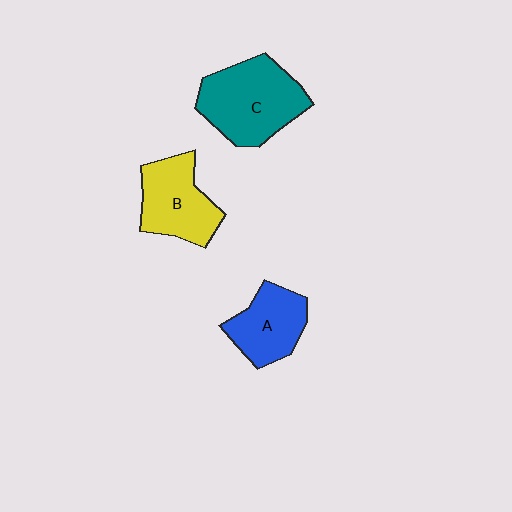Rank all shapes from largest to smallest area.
From largest to smallest: C (teal), B (yellow), A (blue).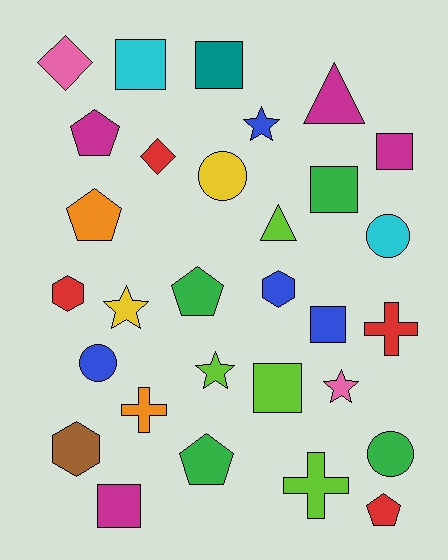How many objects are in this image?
There are 30 objects.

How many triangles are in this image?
There are 2 triangles.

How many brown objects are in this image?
There is 1 brown object.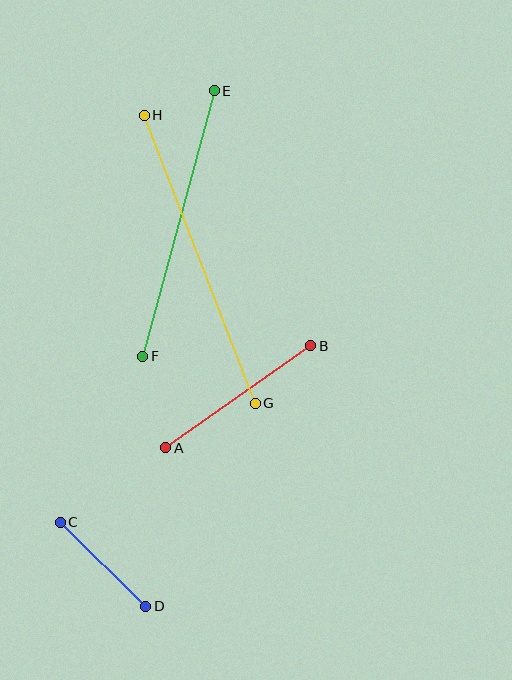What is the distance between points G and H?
The distance is approximately 308 pixels.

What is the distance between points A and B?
The distance is approximately 177 pixels.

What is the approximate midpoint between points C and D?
The midpoint is at approximately (103, 564) pixels.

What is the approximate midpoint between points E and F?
The midpoint is at approximately (178, 223) pixels.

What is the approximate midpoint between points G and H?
The midpoint is at approximately (200, 259) pixels.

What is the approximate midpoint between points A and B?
The midpoint is at approximately (238, 397) pixels.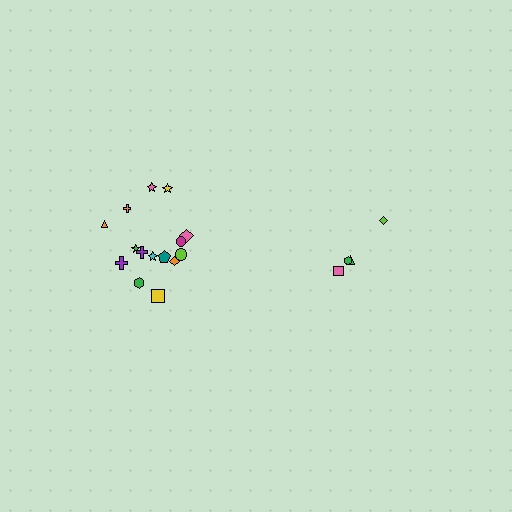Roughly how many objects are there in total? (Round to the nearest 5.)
Roughly 20 objects in total.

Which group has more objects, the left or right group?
The left group.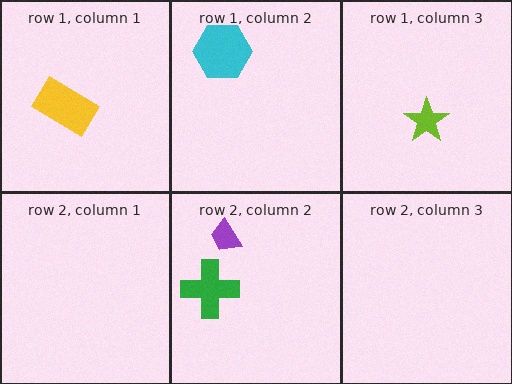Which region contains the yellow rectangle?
The row 1, column 1 region.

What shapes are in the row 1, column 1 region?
The yellow rectangle.